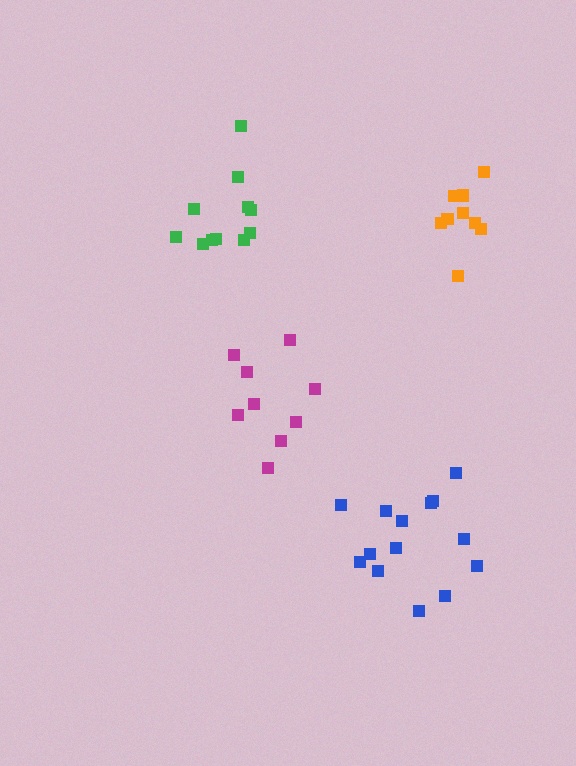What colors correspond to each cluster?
The clusters are colored: green, magenta, orange, blue.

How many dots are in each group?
Group 1: 11 dots, Group 2: 9 dots, Group 3: 9 dots, Group 4: 14 dots (43 total).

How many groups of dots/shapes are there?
There are 4 groups.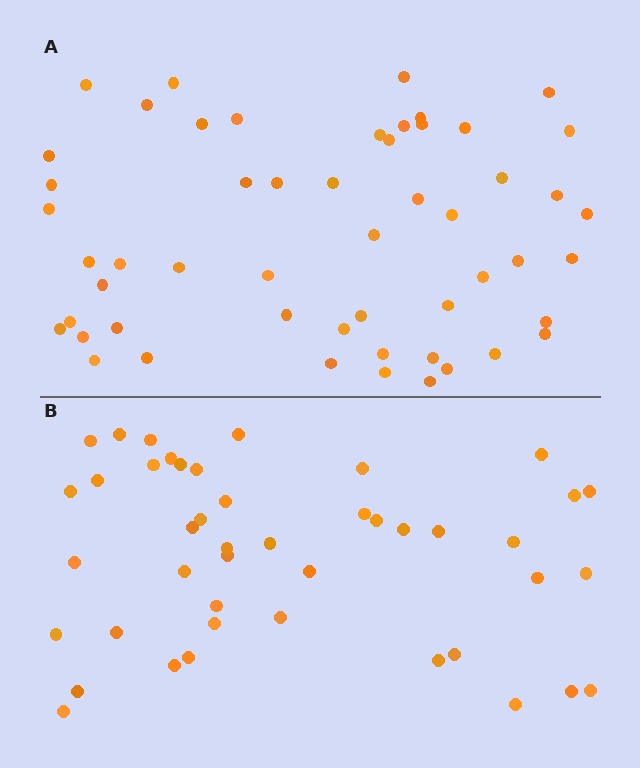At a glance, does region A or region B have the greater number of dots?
Region A (the top region) has more dots.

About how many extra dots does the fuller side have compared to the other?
Region A has roughly 8 or so more dots than region B.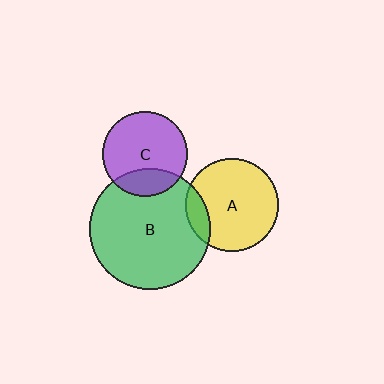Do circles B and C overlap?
Yes.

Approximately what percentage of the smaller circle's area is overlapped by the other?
Approximately 25%.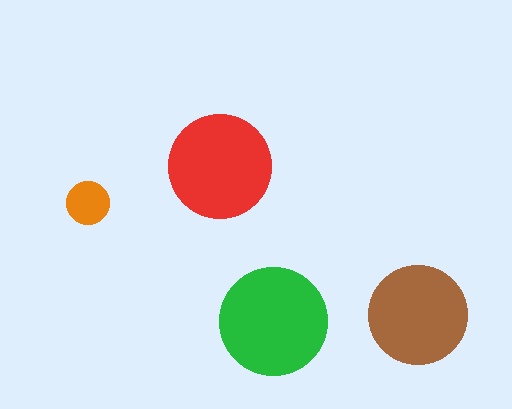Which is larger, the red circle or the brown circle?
The red one.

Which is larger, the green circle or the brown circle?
The green one.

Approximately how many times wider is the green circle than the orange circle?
About 2.5 times wider.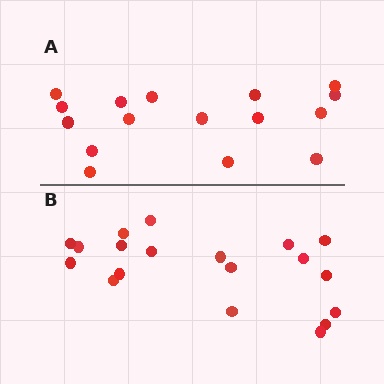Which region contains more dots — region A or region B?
Region B (the bottom region) has more dots.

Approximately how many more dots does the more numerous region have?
Region B has just a few more — roughly 2 or 3 more dots than region A.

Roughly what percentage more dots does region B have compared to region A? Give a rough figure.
About 20% more.